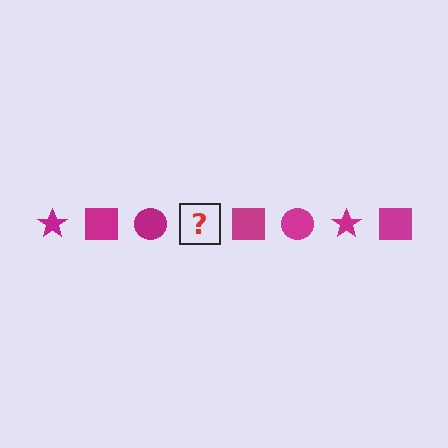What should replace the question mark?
The question mark should be replaced with a magenta star.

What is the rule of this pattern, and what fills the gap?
The rule is that the pattern cycles through star, square, circle shapes in magenta. The gap should be filled with a magenta star.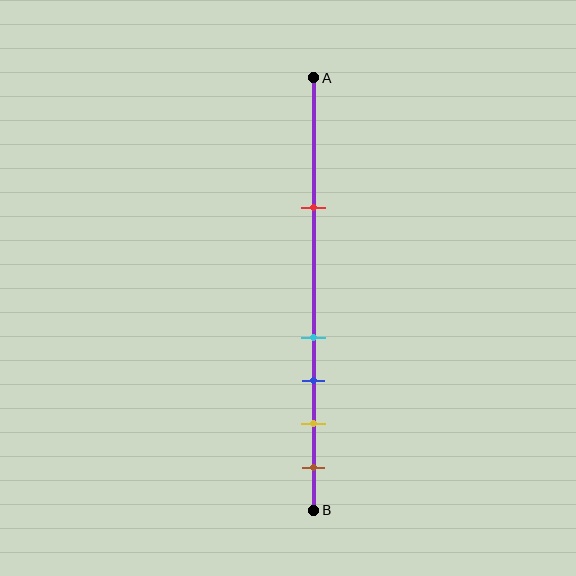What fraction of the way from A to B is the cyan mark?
The cyan mark is approximately 60% (0.6) of the way from A to B.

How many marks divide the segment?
There are 5 marks dividing the segment.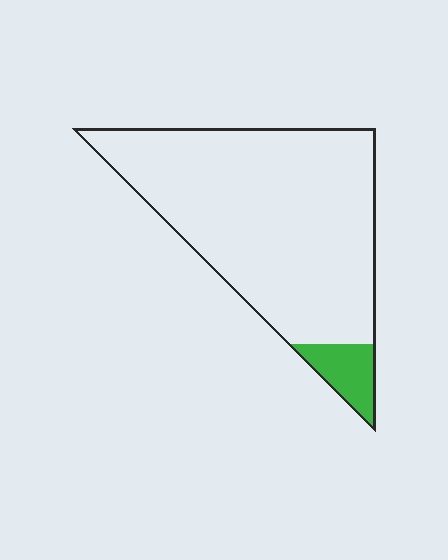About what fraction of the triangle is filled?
About one tenth (1/10).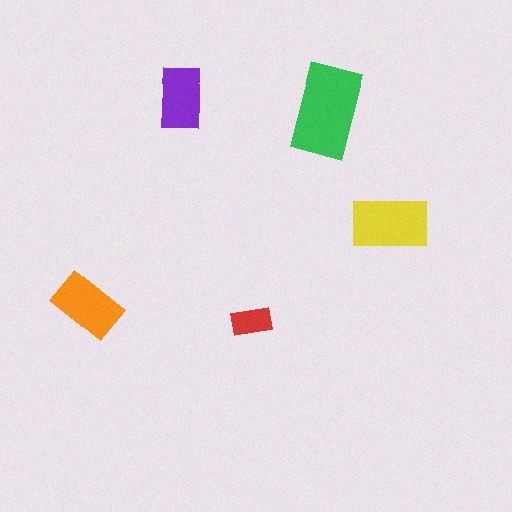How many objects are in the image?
There are 5 objects in the image.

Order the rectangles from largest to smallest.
the green one, the yellow one, the orange one, the purple one, the red one.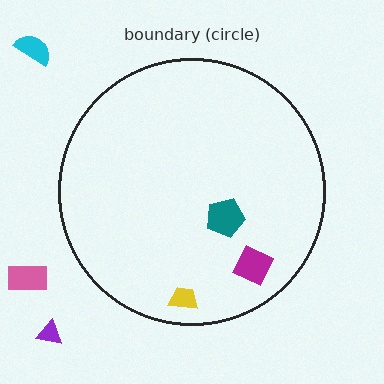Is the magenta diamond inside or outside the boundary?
Inside.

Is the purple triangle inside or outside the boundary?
Outside.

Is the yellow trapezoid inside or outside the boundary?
Inside.